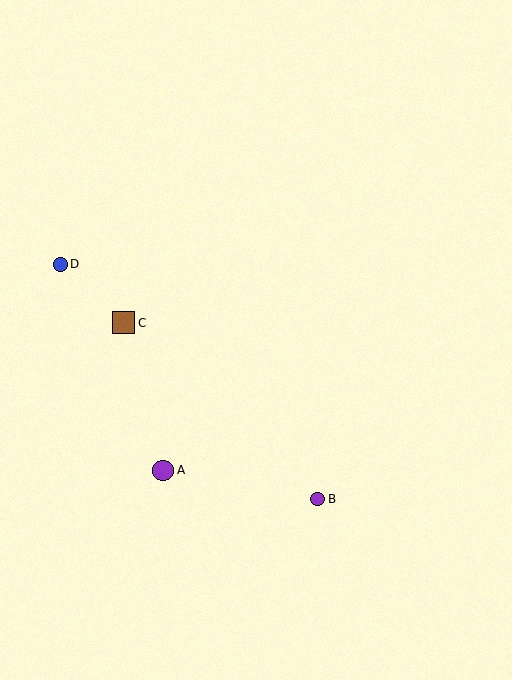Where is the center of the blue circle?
The center of the blue circle is at (61, 264).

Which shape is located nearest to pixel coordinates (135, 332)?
The brown square (labeled C) at (124, 323) is nearest to that location.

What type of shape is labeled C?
Shape C is a brown square.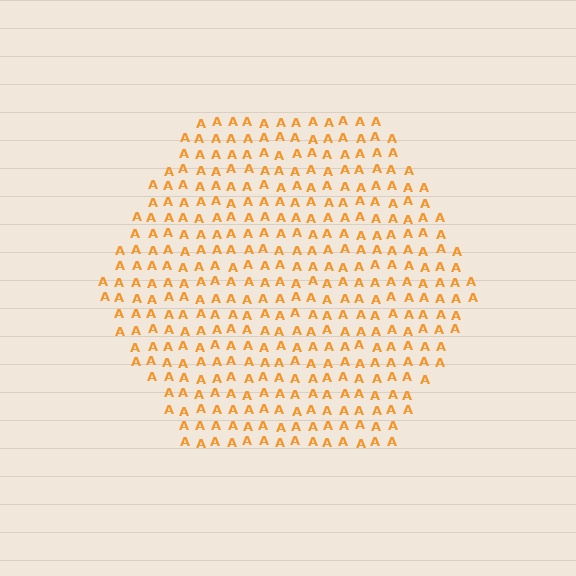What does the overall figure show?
The overall figure shows a hexagon.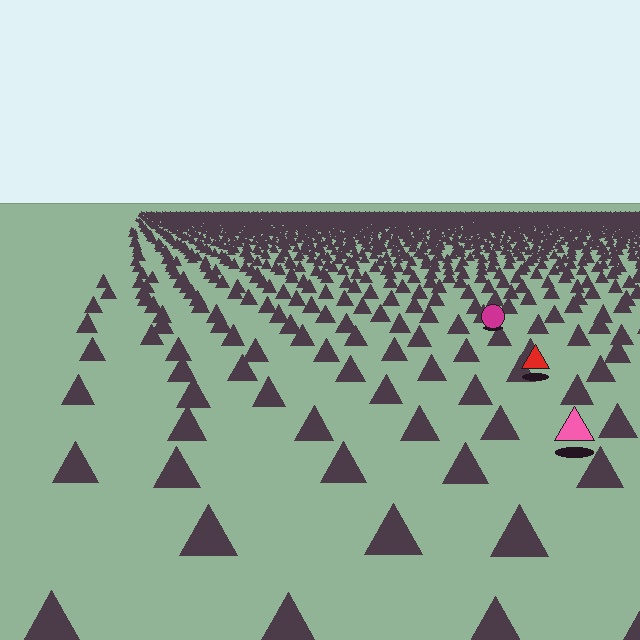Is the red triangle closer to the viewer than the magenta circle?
Yes. The red triangle is closer — you can tell from the texture gradient: the ground texture is coarser near it.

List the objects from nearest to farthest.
From nearest to farthest: the pink triangle, the red triangle, the magenta circle.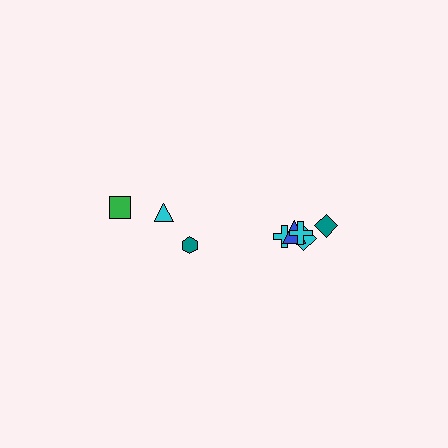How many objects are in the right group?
There are 5 objects.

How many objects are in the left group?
There are 3 objects.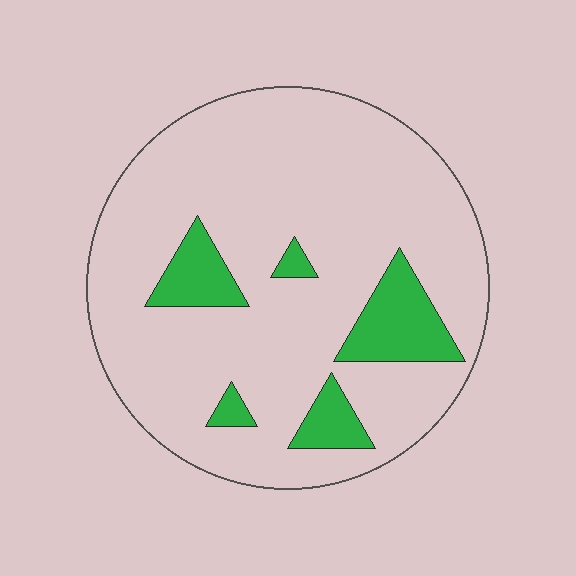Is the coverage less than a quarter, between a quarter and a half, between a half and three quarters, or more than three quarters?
Less than a quarter.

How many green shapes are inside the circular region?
5.